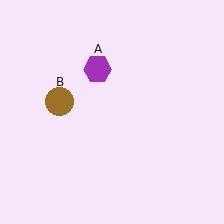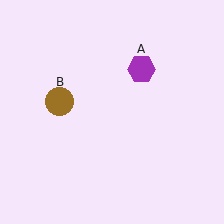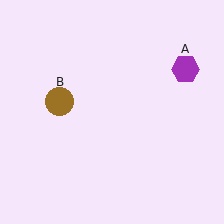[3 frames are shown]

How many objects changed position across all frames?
1 object changed position: purple hexagon (object A).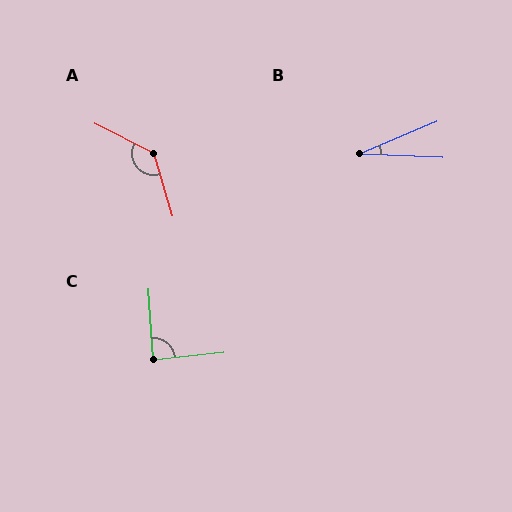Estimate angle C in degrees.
Approximately 88 degrees.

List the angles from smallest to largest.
B (26°), C (88°), A (134°).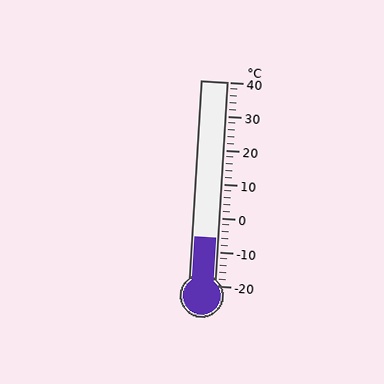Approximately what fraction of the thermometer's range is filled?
The thermometer is filled to approximately 25% of its range.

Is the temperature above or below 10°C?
The temperature is below 10°C.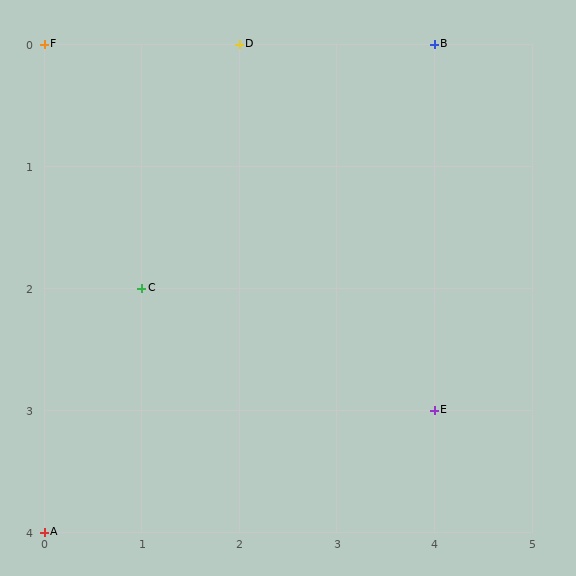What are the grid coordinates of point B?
Point B is at grid coordinates (4, 0).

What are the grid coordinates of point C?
Point C is at grid coordinates (1, 2).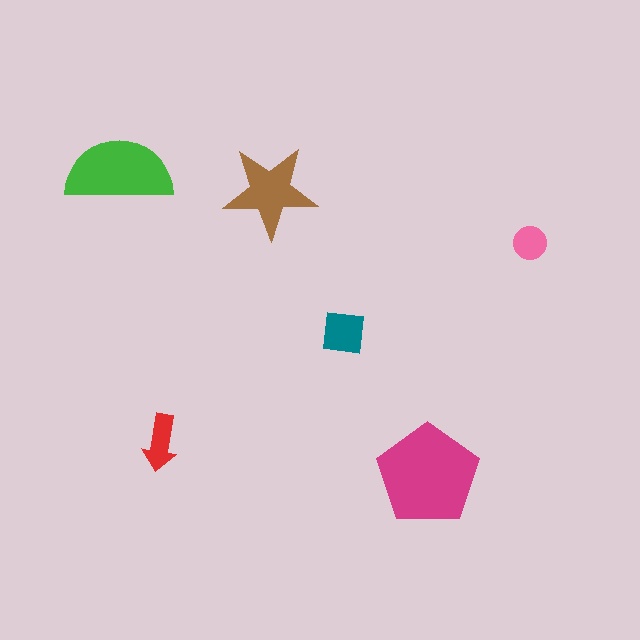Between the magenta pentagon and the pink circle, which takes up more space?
The magenta pentagon.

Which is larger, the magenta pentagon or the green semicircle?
The magenta pentagon.